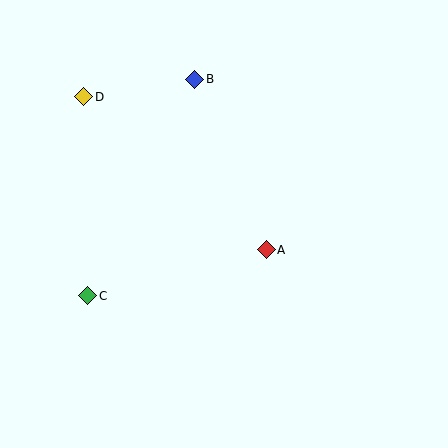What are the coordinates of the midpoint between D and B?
The midpoint between D and B is at (139, 88).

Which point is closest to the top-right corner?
Point B is closest to the top-right corner.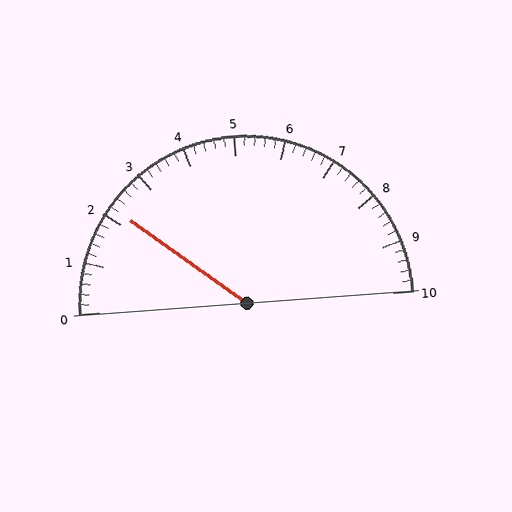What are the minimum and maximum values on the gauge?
The gauge ranges from 0 to 10.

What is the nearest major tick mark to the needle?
The nearest major tick mark is 2.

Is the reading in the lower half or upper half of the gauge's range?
The reading is in the lower half of the range (0 to 10).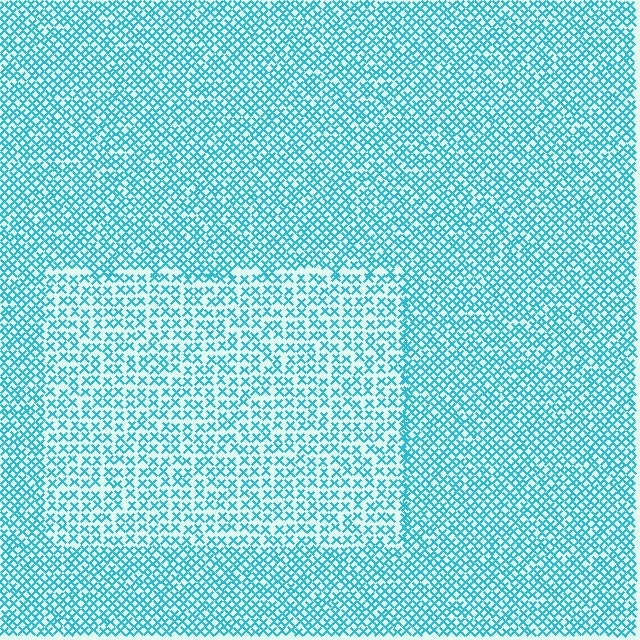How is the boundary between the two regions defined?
The boundary is defined by a change in element density (approximately 1.6x ratio). All elements are the same color, size, and shape.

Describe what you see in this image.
The image contains small cyan elements arranged at two different densities. A rectangle-shaped region is visible where the elements are less densely packed than the surrounding area.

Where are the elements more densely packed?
The elements are more densely packed outside the rectangle boundary.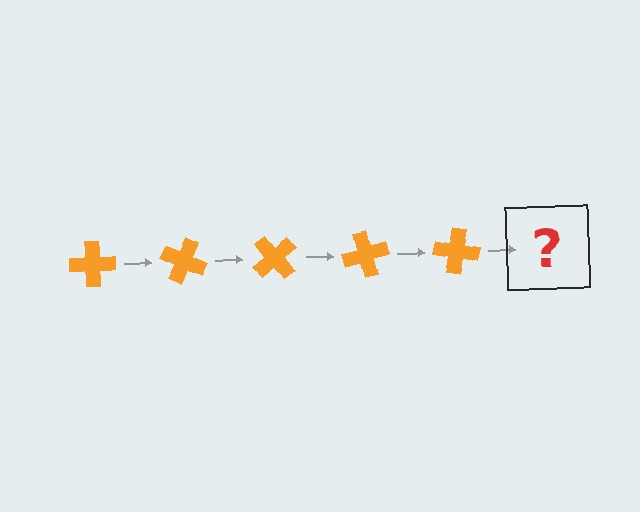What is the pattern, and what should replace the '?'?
The pattern is that the cross rotates 25 degrees each step. The '?' should be an orange cross rotated 125 degrees.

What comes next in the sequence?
The next element should be an orange cross rotated 125 degrees.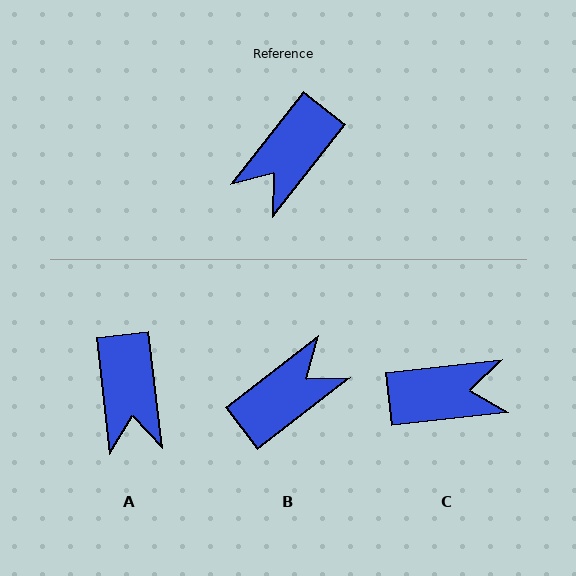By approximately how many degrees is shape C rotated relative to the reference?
Approximately 134 degrees counter-clockwise.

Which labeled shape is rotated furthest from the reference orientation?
B, about 166 degrees away.